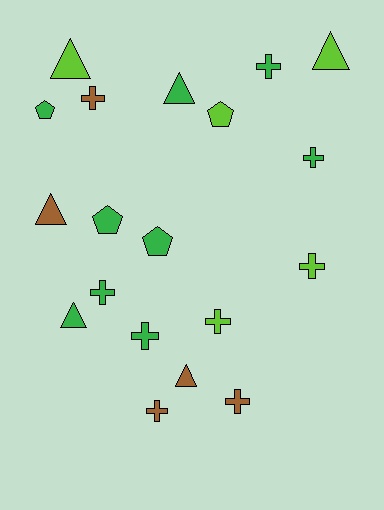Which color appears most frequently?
Green, with 9 objects.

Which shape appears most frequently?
Cross, with 9 objects.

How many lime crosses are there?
There are 2 lime crosses.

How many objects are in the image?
There are 19 objects.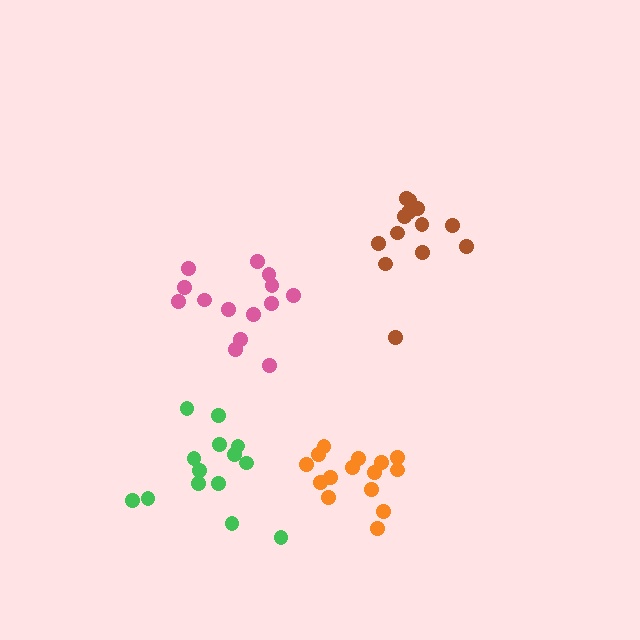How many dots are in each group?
Group 1: 13 dots, Group 2: 14 dots, Group 3: 14 dots, Group 4: 15 dots (56 total).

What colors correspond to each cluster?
The clusters are colored: brown, pink, green, orange.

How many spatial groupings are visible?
There are 4 spatial groupings.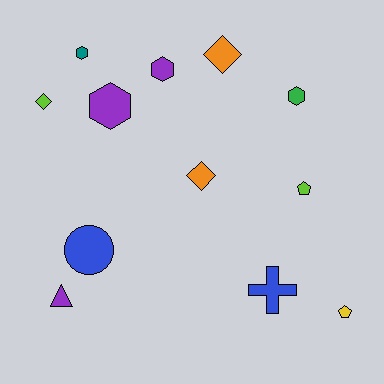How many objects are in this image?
There are 12 objects.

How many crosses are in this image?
There is 1 cross.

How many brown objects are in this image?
There are no brown objects.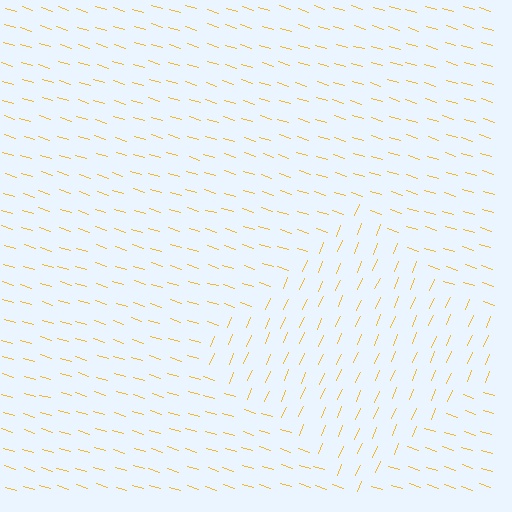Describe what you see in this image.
The image is filled with small yellow line segments. A diamond region in the image has lines oriented differently from the surrounding lines, creating a visible texture boundary.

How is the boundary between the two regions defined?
The boundary is defined purely by a change in line orientation (approximately 84 degrees difference). All lines are the same color and thickness.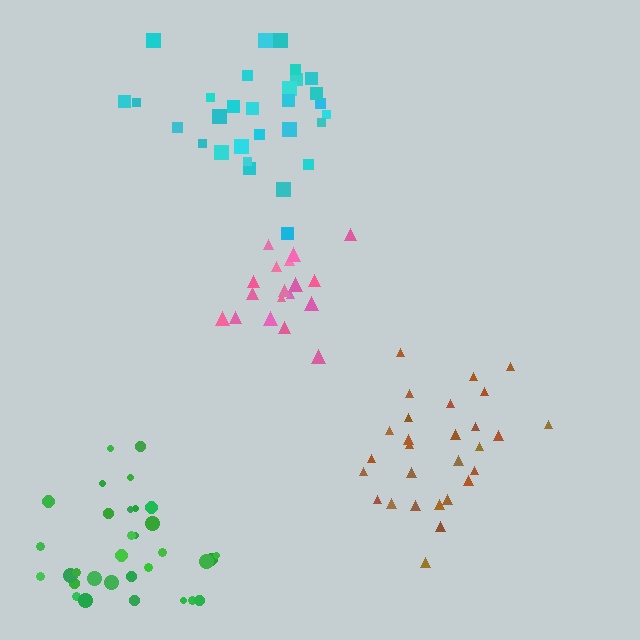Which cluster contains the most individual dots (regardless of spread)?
Green (33).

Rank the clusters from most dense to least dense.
pink, green, cyan, brown.